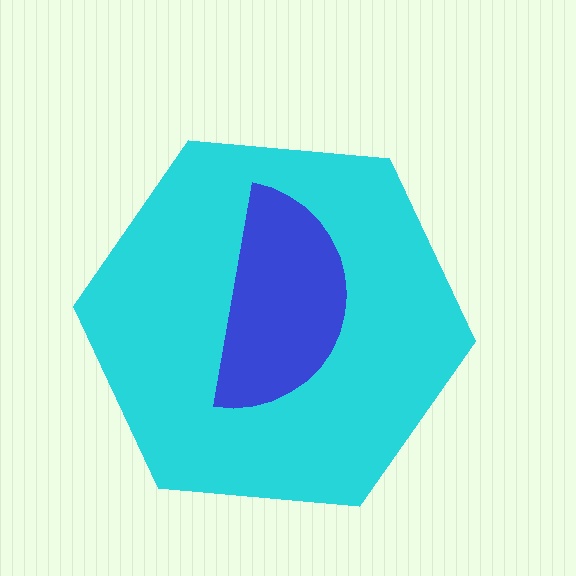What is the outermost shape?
The cyan hexagon.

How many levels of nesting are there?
2.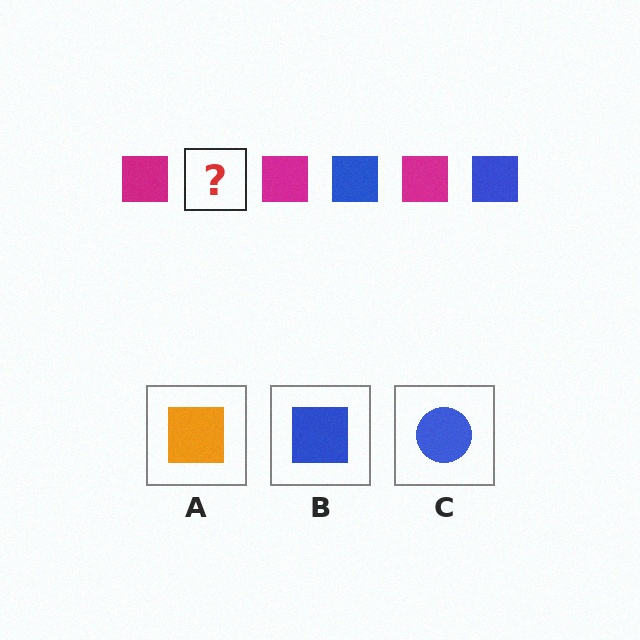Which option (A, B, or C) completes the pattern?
B.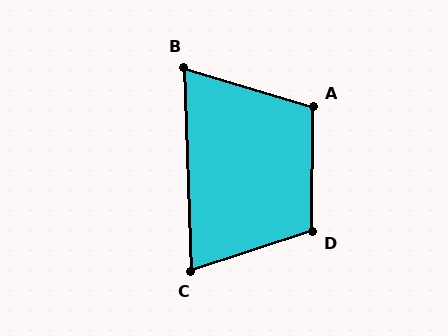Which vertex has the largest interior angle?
D, at approximately 109 degrees.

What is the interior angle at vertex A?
Approximately 106 degrees (obtuse).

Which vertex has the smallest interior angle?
B, at approximately 71 degrees.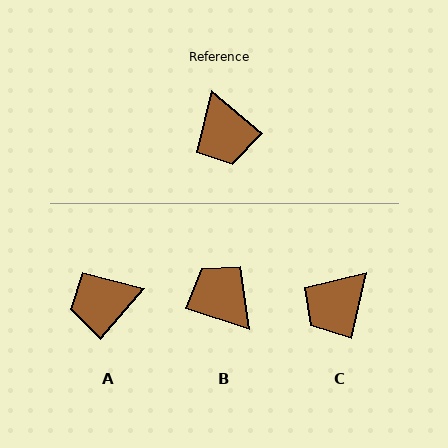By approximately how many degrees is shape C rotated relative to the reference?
Approximately 62 degrees clockwise.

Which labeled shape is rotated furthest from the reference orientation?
B, about 158 degrees away.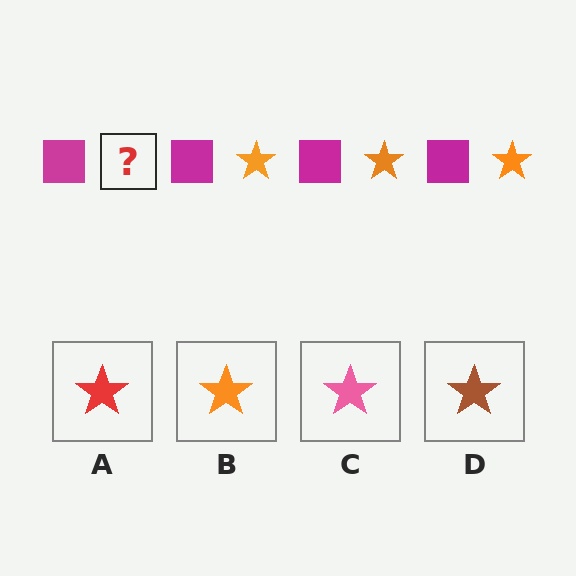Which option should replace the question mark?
Option B.